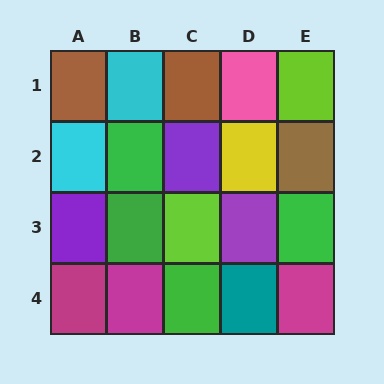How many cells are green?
4 cells are green.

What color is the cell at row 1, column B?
Cyan.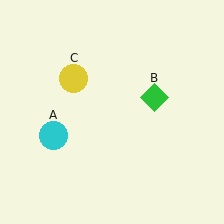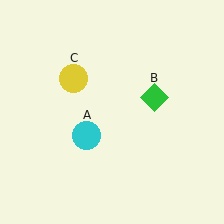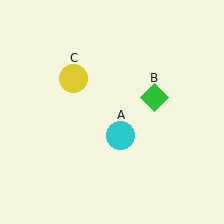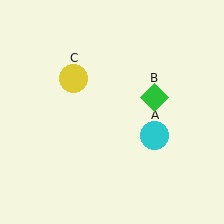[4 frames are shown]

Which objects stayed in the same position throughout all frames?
Green diamond (object B) and yellow circle (object C) remained stationary.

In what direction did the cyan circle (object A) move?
The cyan circle (object A) moved right.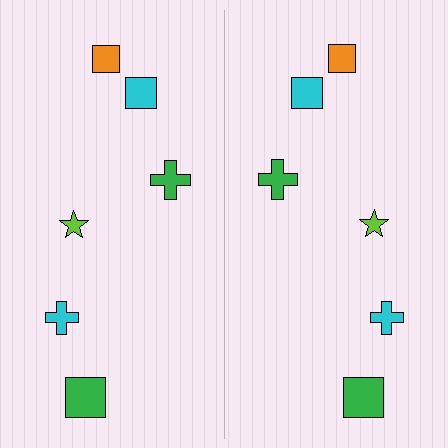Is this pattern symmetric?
Yes, this pattern has bilateral (reflection) symmetry.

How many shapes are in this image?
There are 12 shapes in this image.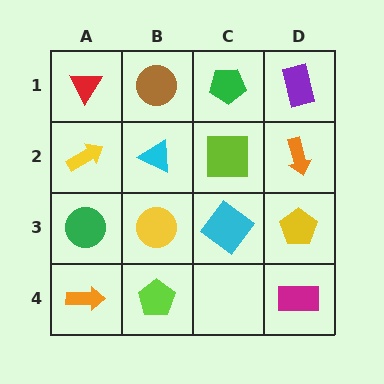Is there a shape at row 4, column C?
No, that cell is empty.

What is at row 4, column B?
A lime pentagon.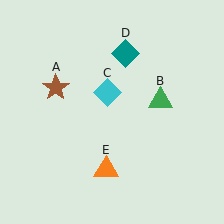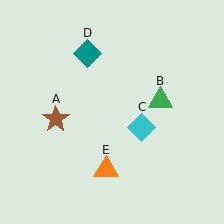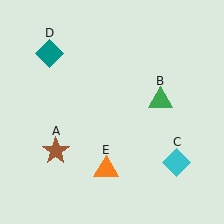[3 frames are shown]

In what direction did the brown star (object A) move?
The brown star (object A) moved down.